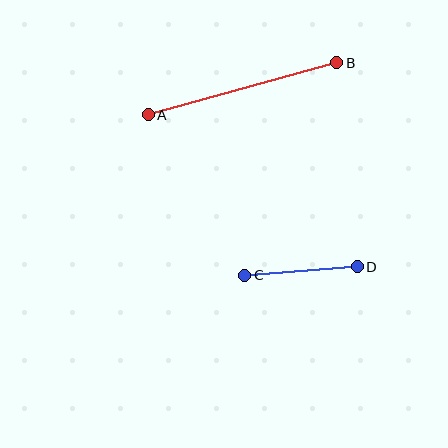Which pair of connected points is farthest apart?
Points A and B are farthest apart.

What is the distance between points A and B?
The distance is approximately 196 pixels.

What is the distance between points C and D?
The distance is approximately 113 pixels.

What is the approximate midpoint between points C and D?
The midpoint is at approximately (301, 271) pixels.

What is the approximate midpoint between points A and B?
The midpoint is at approximately (242, 89) pixels.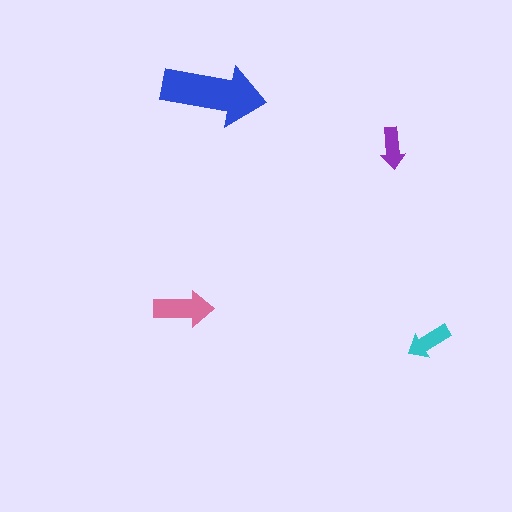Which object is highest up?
The blue arrow is topmost.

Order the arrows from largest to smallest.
the blue one, the pink one, the cyan one, the purple one.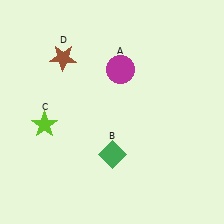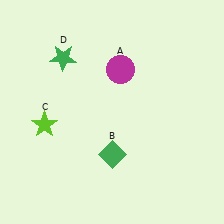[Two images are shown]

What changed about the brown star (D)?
In Image 1, D is brown. In Image 2, it changed to green.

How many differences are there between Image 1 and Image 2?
There is 1 difference between the two images.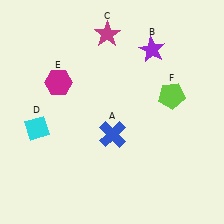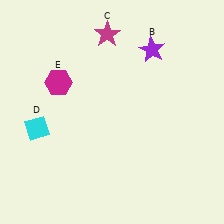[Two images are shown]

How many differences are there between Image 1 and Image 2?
There are 2 differences between the two images.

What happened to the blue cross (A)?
The blue cross (A) was removed in Image 2. It was in the bottom-right area of Image 1.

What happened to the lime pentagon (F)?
The lime pentagon (F) was removed in Image 2. It was in the top-right area of Image 1.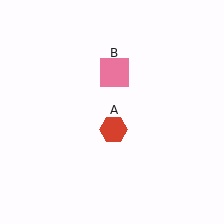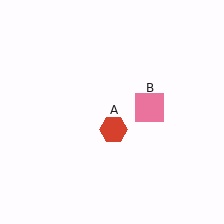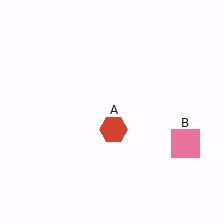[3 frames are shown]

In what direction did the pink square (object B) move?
The pink square (object B) moved down and to the right.